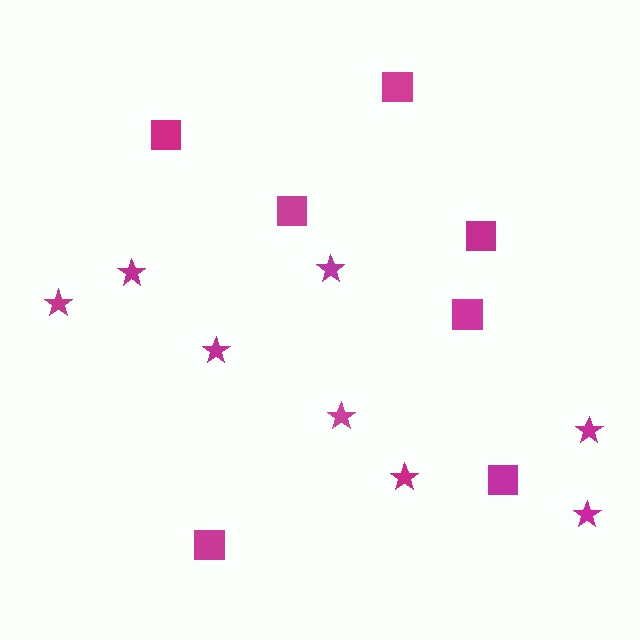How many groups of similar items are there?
There are 2 groups: one group of stars (8) and one group of squares (7).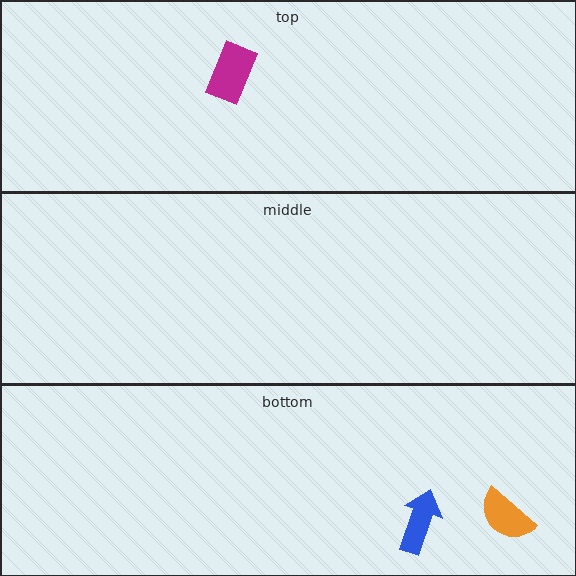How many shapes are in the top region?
1.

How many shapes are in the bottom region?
2.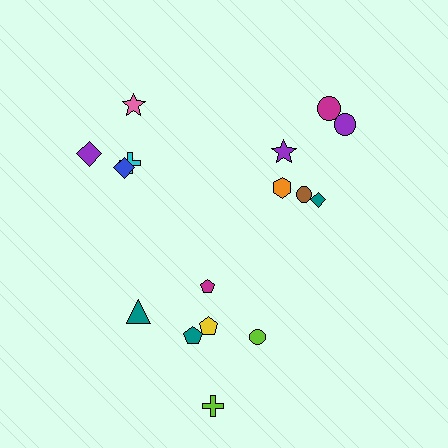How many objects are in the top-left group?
There are 4 objects.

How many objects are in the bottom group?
There are 6 objects.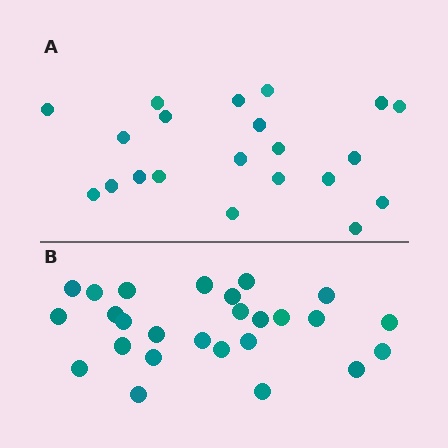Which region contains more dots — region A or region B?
Region B (the bottom region) has more dots.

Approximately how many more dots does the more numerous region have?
Region B has about 5 more dots than region A.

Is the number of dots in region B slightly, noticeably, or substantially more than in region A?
Region B has only slightly more — the two regions are fairly close. The ratio is roughly 1.2 to 1.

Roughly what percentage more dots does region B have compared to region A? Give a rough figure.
About 25% more.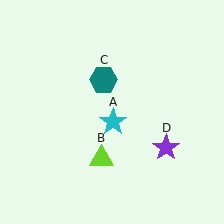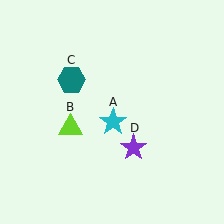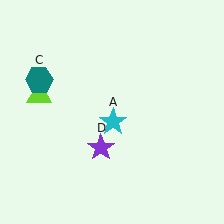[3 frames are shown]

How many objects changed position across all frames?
3 objects changed position: lime triangle (object B), teal hexagon (object C), purple star (object D).